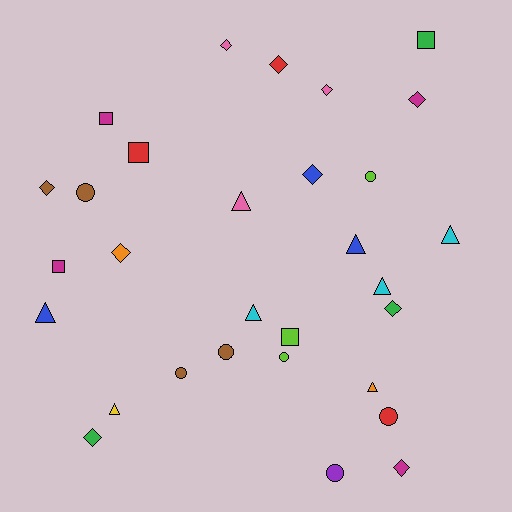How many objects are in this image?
There are 30 objects.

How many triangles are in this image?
There are 8 triangles.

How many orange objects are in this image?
There are 2 orange objects.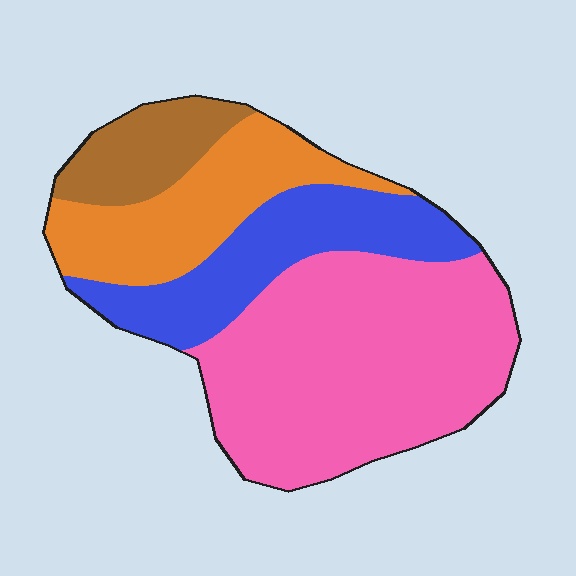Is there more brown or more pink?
Pink.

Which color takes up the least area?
Brown, at roughly 10%.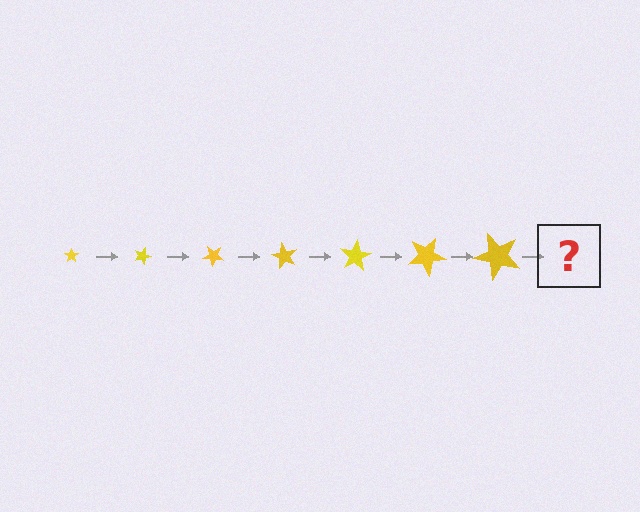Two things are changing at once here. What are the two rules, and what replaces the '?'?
The two rules are that the star grows larger each step and it rotates 20 degrees each step. The '?' should be a star, larger than the previous one and rotated 140 degrees from the start.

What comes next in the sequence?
The next element should be a star, larger than the previous one and rotated 140 degrees from the start.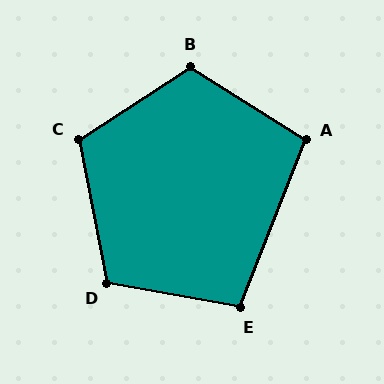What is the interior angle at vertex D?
Approximately 111 degrees (obtuse).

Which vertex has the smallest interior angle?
A, at approximately 101 degrees.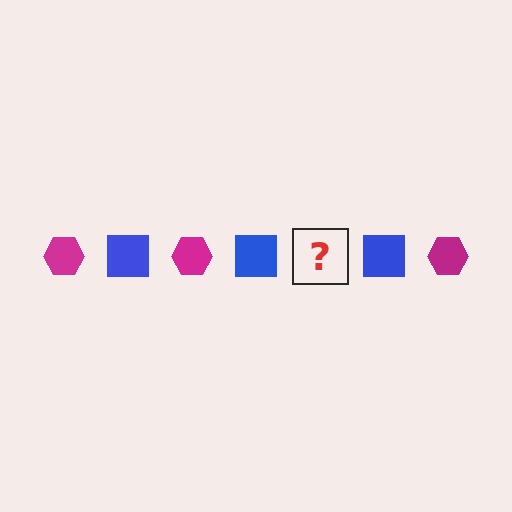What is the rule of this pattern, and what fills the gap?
The rule is that the pattern alternates between magenta hexagon and blue square. The gap should be filled with a magenta hexagon.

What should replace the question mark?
The question mark should be replaced with a magenta hexagon.